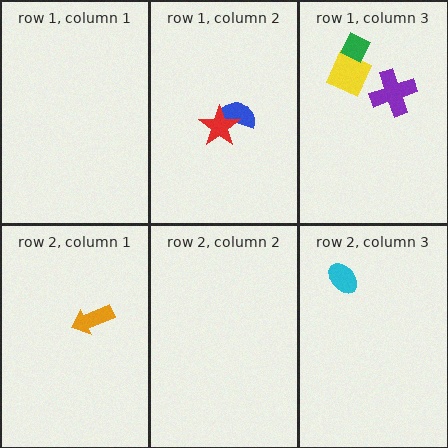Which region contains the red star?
The row 1, column 2 region.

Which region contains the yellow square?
The row 1, column 3 region.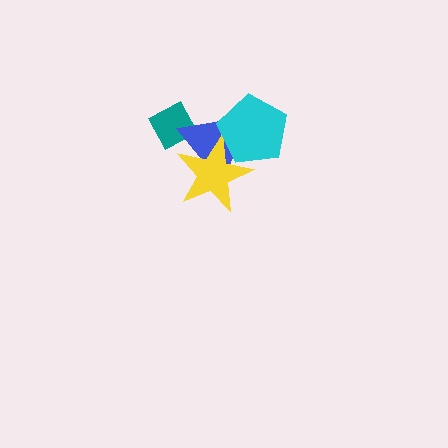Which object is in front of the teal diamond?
The blue triangle is in front of the teal diamond.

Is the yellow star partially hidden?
Yes, it is partially covered by another shape.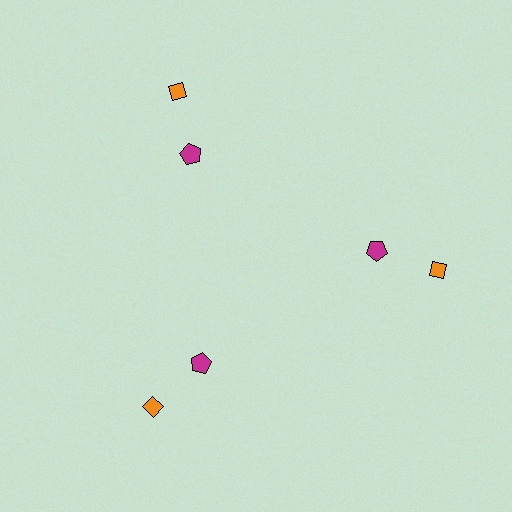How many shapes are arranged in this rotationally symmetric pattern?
There are 6 shapes, arranged in 3 groups of 2.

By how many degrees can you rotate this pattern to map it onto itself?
The pattern maps onto itself every 120 degrees of rotation.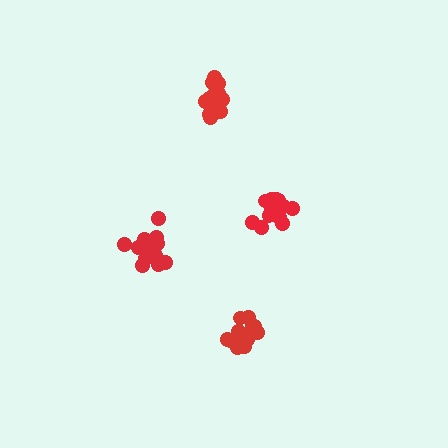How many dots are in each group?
Group 1: 16 dots, Group 2: 16 dots, Group 3: 15 dots, Group 4: 17 dots (64 total).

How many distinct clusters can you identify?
There are 4 distinct clusters.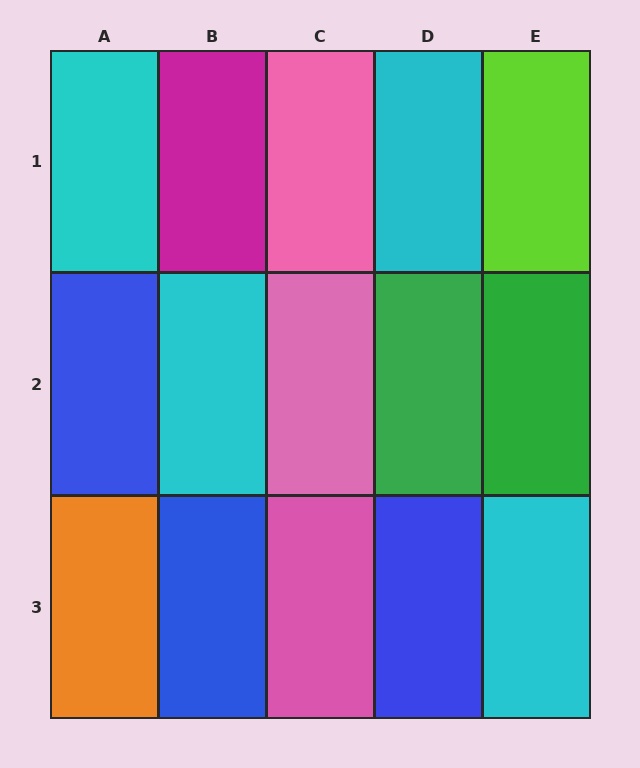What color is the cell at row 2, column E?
Green.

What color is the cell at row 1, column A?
Cyan.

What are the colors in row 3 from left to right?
Orange, blue, pink, blue, cyan.